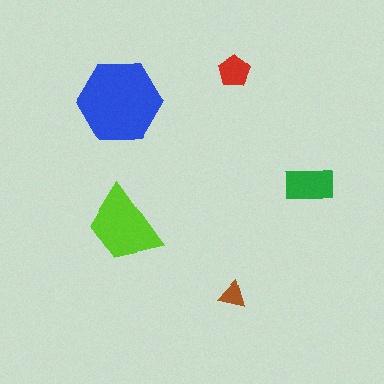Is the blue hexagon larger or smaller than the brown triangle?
Larger.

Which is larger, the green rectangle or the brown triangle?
The green rectangle.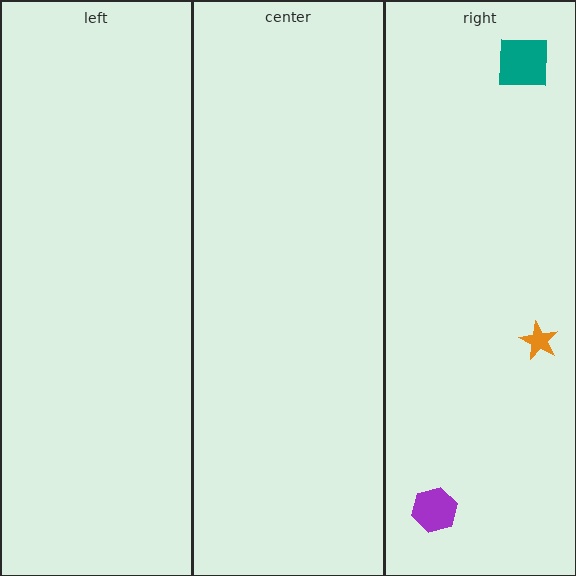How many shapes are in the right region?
3.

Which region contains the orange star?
The right region.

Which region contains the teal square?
The right region.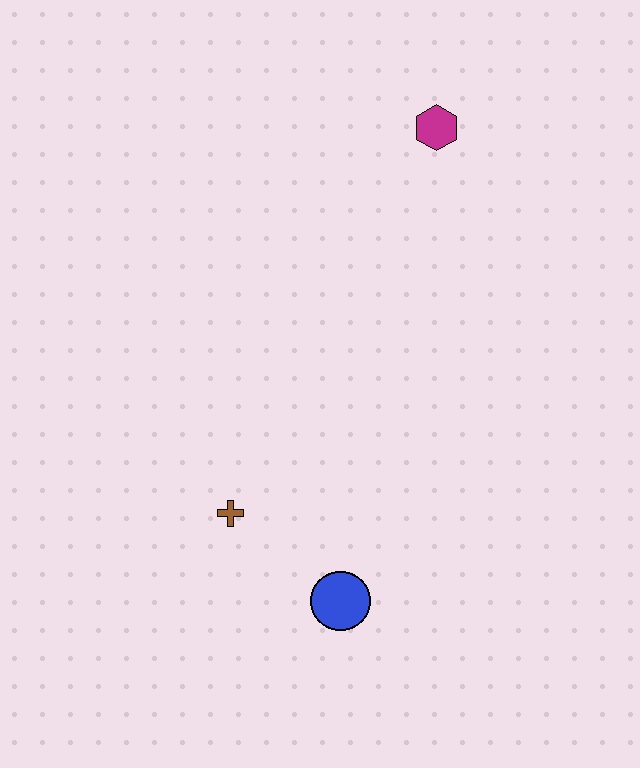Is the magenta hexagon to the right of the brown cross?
Yes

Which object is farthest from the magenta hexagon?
The blue circle is farthest from the magenta hexagon.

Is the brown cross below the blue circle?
No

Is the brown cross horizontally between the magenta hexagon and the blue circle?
No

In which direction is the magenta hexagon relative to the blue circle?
The magenta hexagon is above the blue circle.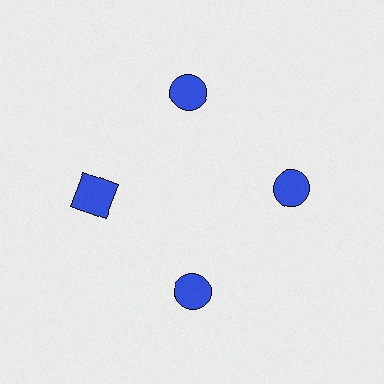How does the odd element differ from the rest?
It has a different shape: square instead of circle.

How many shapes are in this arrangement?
There are 4 shapes arranged in a ring pattern.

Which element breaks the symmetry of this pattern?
The blue square at roughly the 9 o'clock position breaks the symmetry. All other shapes are blue circles.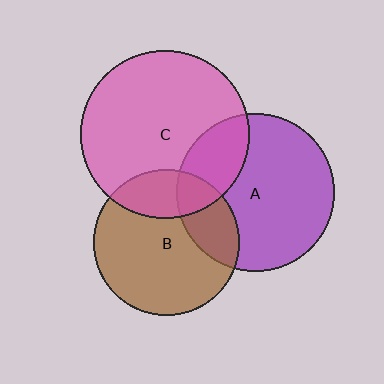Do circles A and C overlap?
Yes.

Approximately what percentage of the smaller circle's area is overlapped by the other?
Approximately 25%.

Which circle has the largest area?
Circle C (pink).